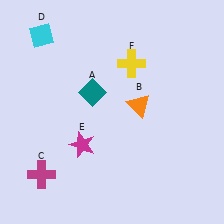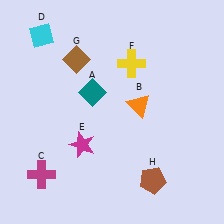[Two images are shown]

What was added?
A brown diamond (G), a brown pentagon (H) were added in Image 2.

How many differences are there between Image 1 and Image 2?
There are 2 differences between the two images.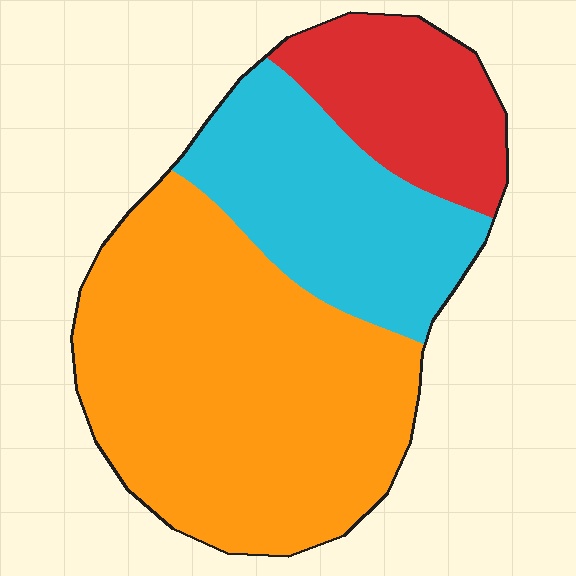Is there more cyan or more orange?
Orange.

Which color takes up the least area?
Red, at roughly 20%.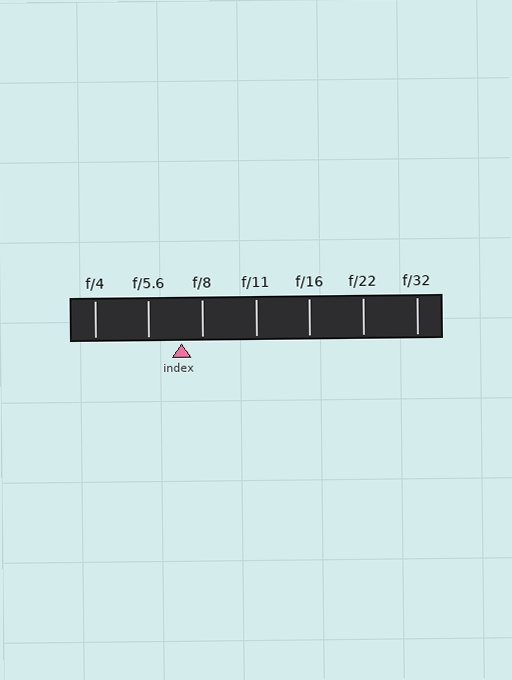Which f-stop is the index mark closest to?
The index mark is closest to f/8.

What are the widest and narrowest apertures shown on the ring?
The widest aperture shown is f/4 and the narrowest is f/32.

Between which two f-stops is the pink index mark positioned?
The index mark is between f/5.6 and f/8.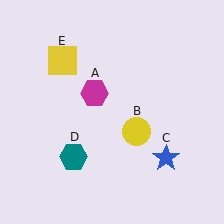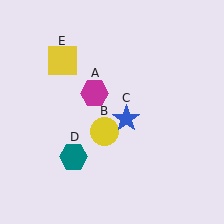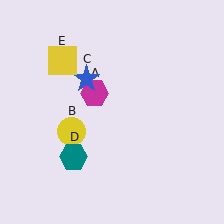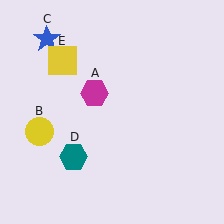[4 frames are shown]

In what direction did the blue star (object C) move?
The blue star (object C) moved up and to the left.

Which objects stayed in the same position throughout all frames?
Magenta hexagon (object A) and teal hexagon (object D) and yellow square (object E) remained stationary.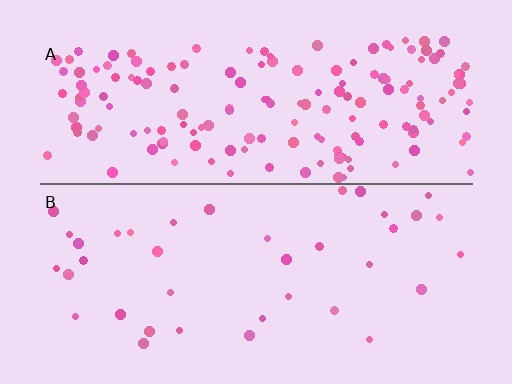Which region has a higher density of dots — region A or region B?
A (the top).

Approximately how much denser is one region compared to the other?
Approximately 4.3× — region A over region B.